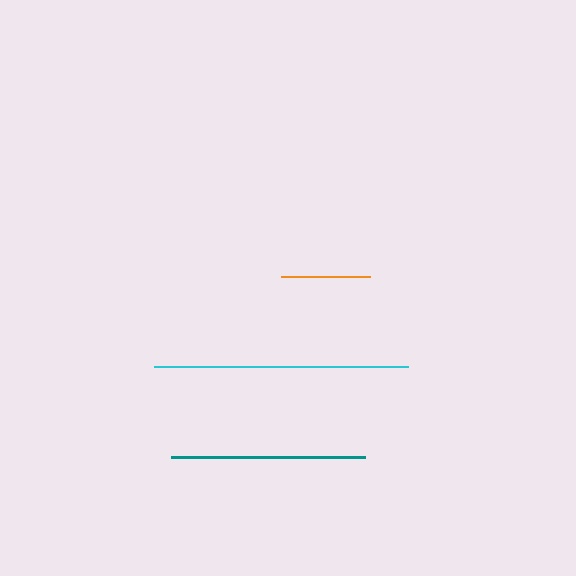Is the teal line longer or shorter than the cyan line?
The cyan line is longer than the teal line.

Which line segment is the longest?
The cyan line is the longest at approximately 254 pixels.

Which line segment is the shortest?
The orange line is the shortest at approximately 89 pixels.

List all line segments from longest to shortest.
From longest to shortest: cyan, teal, orange.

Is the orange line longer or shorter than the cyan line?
The cyan line is longer than the orange line.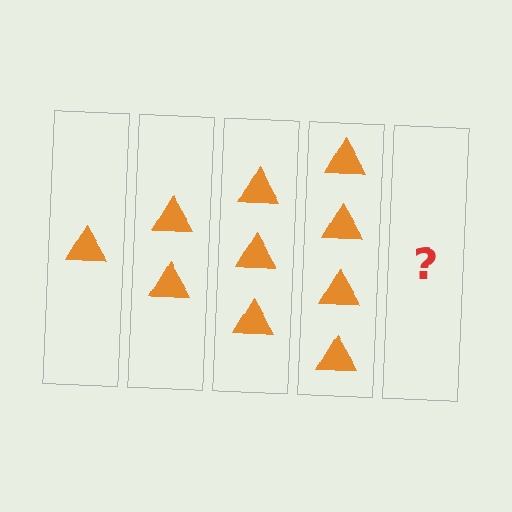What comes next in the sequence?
The next element should be 5 triangles.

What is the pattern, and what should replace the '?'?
The pattern is that each step adds one more triangle. The '?' should be 5 triangles.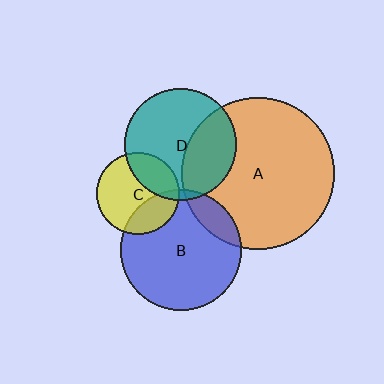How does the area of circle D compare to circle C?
Approximately 1.9 times.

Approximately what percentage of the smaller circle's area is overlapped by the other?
Approximately 15%.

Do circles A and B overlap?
Yes.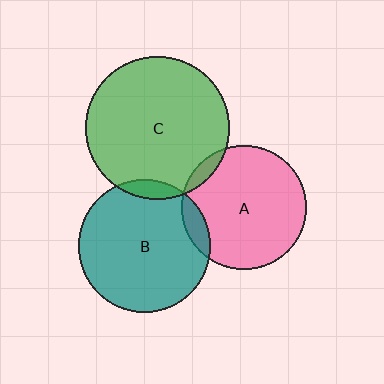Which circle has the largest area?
Circle C (green).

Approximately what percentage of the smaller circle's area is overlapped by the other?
Approximately 5%.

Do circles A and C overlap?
Yes.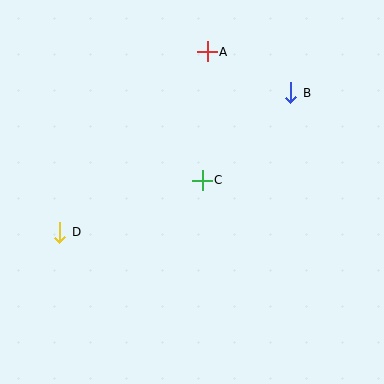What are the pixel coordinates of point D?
Point D is at (60, 232).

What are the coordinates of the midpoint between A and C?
The midpoint between A and C is at (205, 116).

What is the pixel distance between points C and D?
The distance between C and D is 152 pixels.